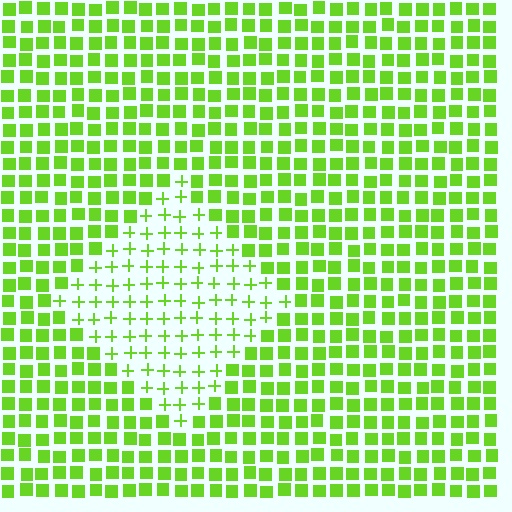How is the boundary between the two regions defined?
The boundary is defined by a change in element shape: plus signs inside vs. squares outside. All elements share the same color and spacing.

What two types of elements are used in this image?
The image uses plus signs inside the diamond region and squares outside it.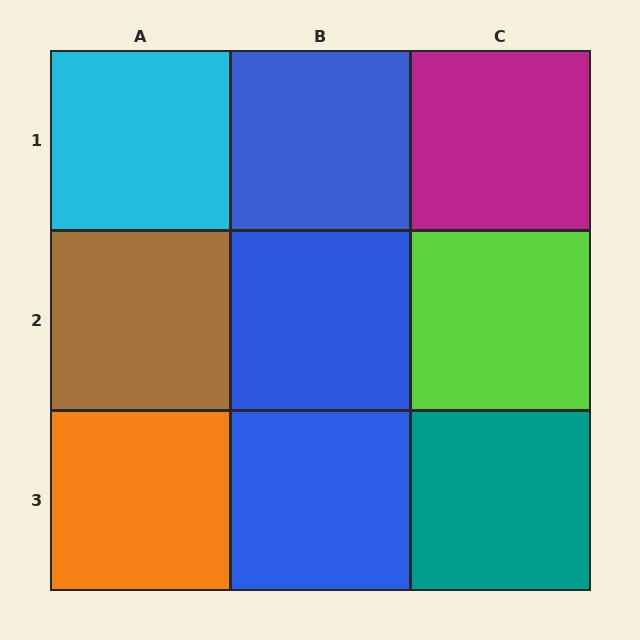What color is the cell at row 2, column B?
Blue.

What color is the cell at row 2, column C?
Lime.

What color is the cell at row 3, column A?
Orange.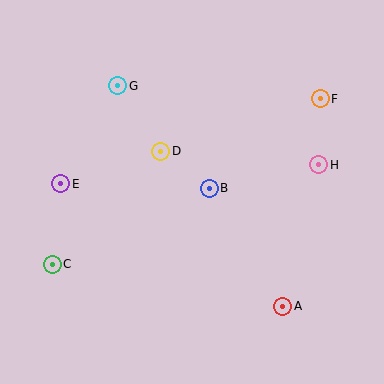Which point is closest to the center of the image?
Point B at (209, 188) is closest to the center.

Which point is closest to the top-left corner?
Point G is closest to the top-left corner.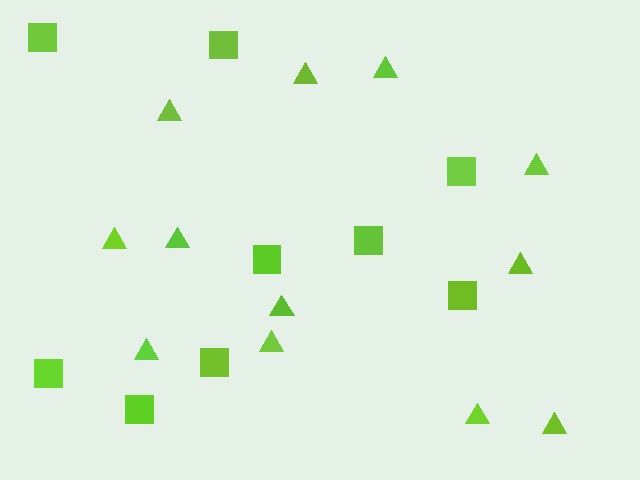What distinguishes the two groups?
There are 2 groups: one group of squares (9) and one group of triangles (12).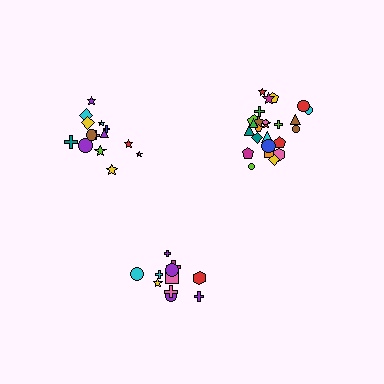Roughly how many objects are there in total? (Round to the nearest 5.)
Roughly 50 objects in total.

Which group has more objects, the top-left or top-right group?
The top-right group.